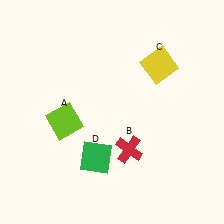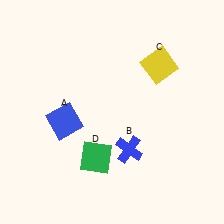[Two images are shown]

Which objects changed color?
A changed from lime to blue. B changed from red to blue.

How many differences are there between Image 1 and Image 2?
There are 2 differences between the two images.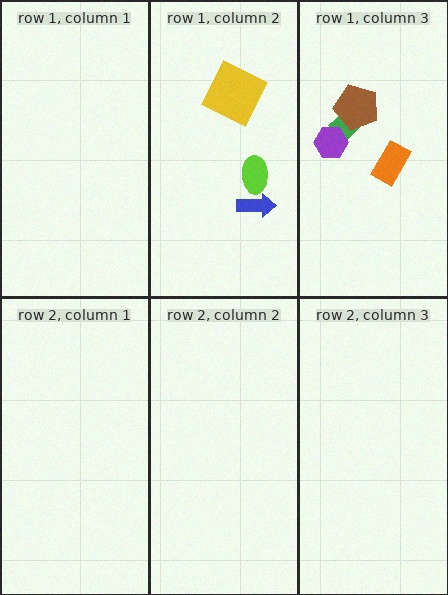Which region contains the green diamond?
The row 1, column 3 region.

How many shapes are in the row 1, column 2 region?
3.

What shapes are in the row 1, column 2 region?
The yellow square, the lime ellipse, the blue arrow.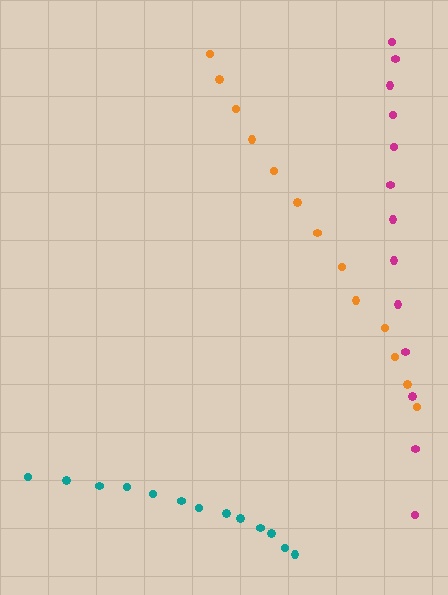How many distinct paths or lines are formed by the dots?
There are 3 distinct paths.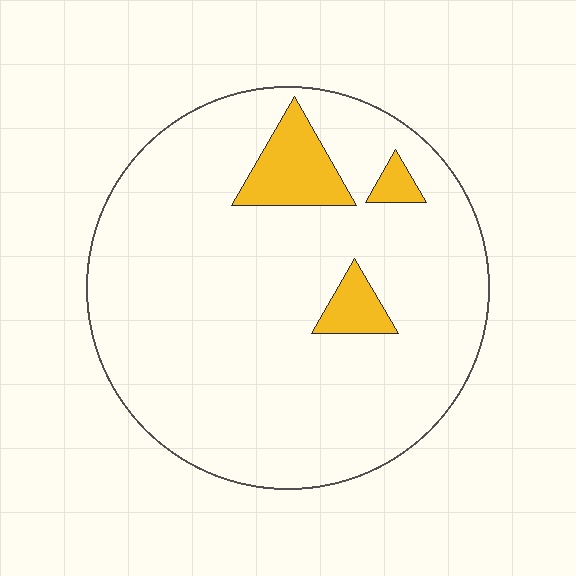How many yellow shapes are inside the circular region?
3.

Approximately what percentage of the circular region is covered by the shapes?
Approximately 10%.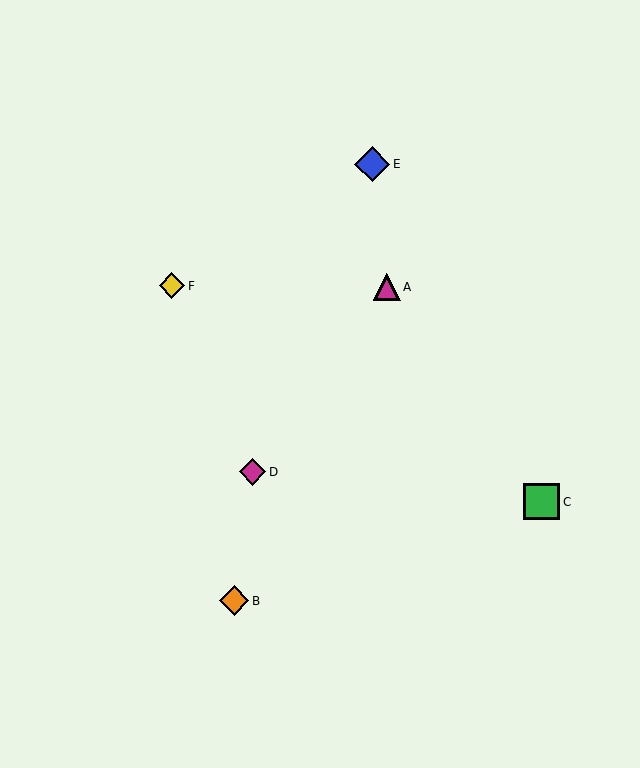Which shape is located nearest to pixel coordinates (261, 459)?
The magenta diamond (labeled D) at (253, 472) is nearest to that location.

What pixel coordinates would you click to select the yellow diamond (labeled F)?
Click at (172, 286) to select the yellow diamond F.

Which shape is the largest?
The green square (labeled C) is the largest.